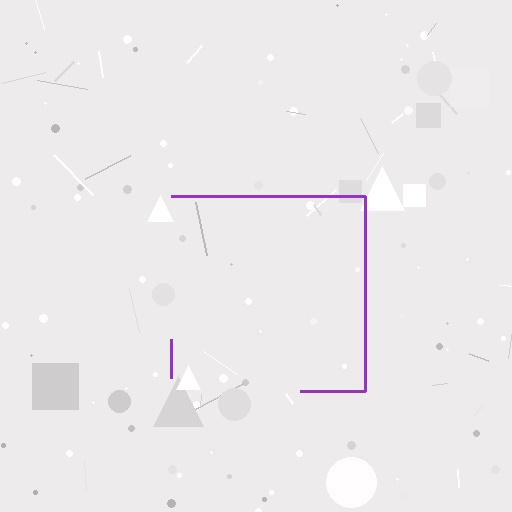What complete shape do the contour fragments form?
The contour fragments form a square.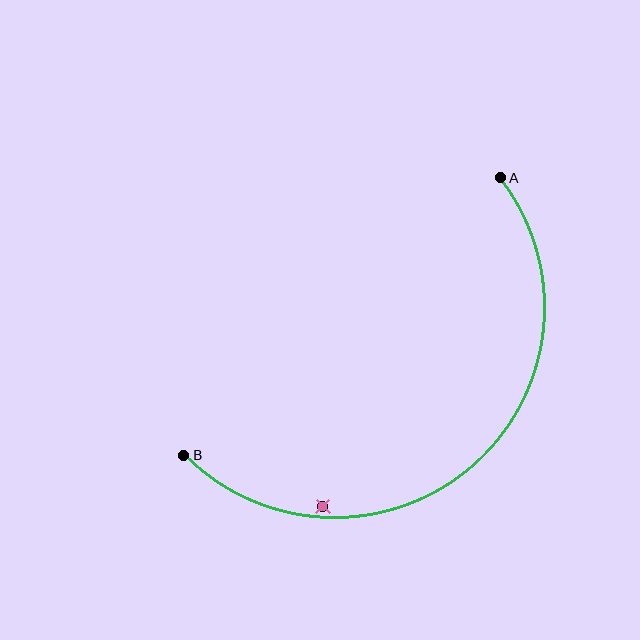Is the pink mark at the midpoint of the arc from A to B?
No — the pink mark does not lie on the arc at all. It sits slightly inside the curve.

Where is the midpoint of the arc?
The arc midpoint is the point on the curve farthest from the straight line joining A and B. It sits below and to the right of that line.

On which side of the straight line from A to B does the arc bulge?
The arc bulges below and to the right of the straight line connecting A and B.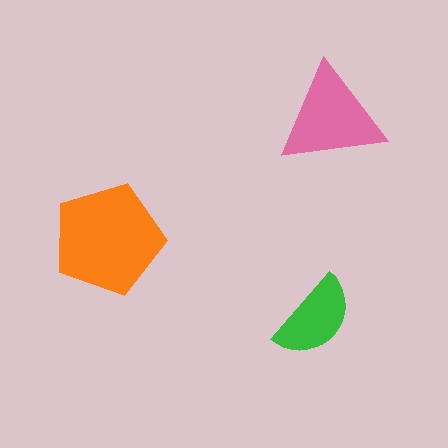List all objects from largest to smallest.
The orange pentagon, the pink triangle, the green semicircle.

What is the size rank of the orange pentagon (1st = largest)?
1st.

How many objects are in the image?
There are 3 objects in the image.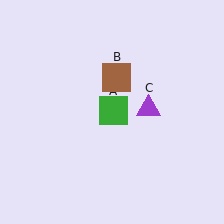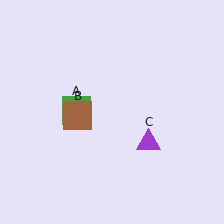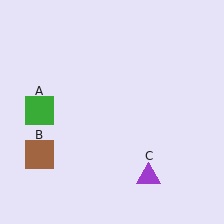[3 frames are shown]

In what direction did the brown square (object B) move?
The brown square (object B) moved down and to the left.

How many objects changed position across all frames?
3 objects changed position: green square (object A), brown square (object B), purple triangle (object C).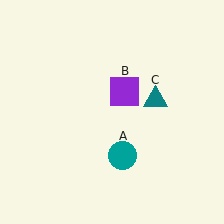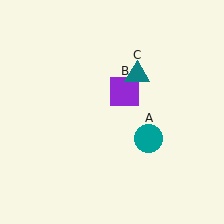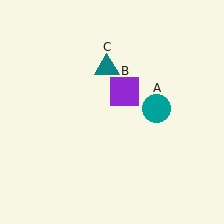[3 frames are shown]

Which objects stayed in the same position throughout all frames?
Purple square (object B) remained stationary.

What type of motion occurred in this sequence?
The teal circle (object A), teal triangle (object C) rotated counterclockwise around the center of the scene.